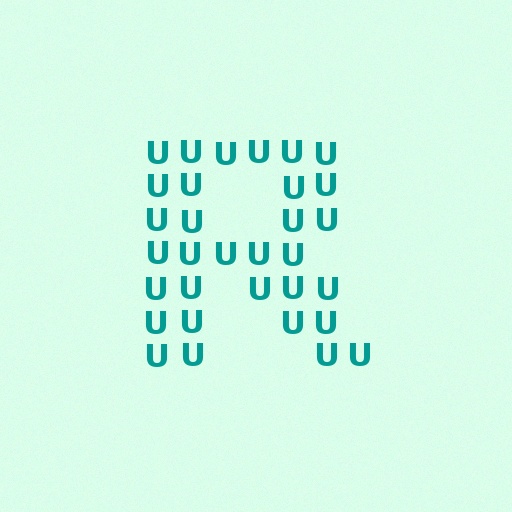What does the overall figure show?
The overall figure shows the letter R.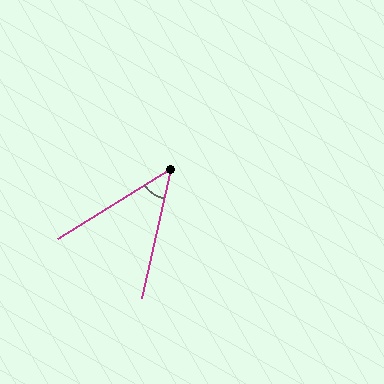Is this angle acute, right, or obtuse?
It is acute.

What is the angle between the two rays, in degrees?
Approximately 46 degrees.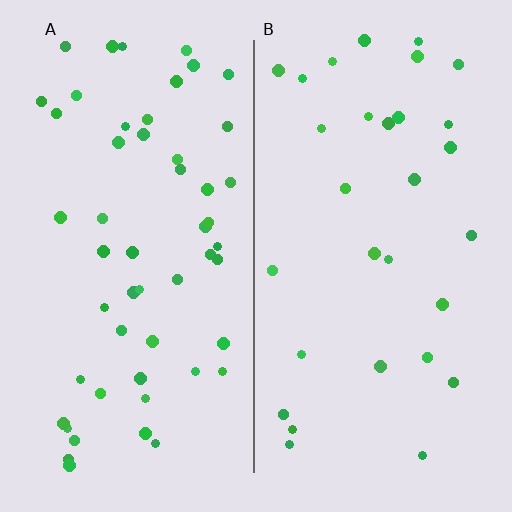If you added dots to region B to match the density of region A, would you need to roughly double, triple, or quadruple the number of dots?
Approximately double.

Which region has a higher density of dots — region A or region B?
A (the left).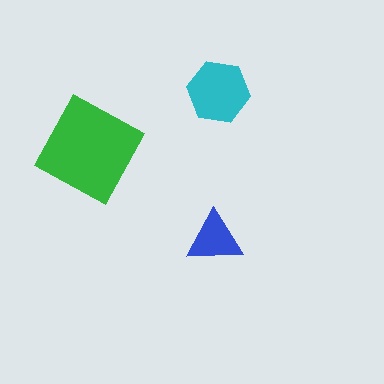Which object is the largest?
The green diamond.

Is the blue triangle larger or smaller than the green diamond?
Smaller.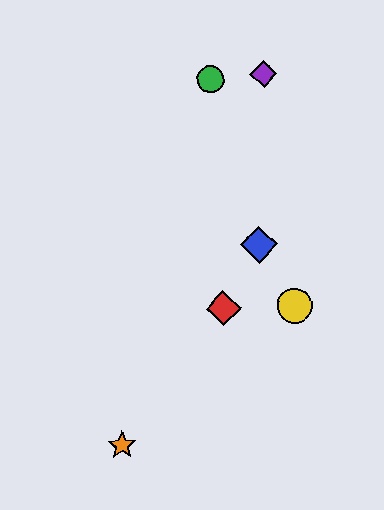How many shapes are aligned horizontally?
2 shapes (the red diamond, the yellow circle) are aligned horizontally.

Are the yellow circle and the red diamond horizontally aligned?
Yes, both are at y≈306.